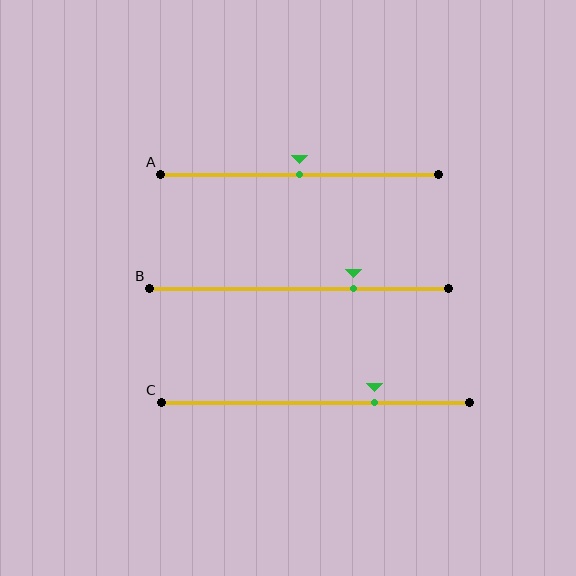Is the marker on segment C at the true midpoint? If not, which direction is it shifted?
No, the marker on segment C is shifted to the right by about 19% of the segment length.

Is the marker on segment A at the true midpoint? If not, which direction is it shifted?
Yes, the marker on segment A is at the true midpoint.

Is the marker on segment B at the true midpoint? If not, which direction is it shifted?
No, the marker on segment B is shifted to the right by about 18% of the segment length.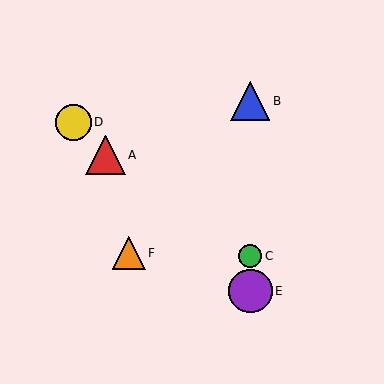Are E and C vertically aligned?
Yes, both are at x≈250.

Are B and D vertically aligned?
No, B is at x≈250 and D is at x≈73.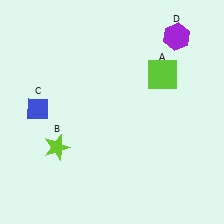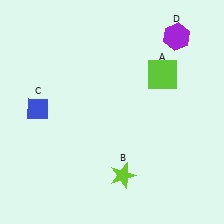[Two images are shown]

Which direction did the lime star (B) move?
The lime star (B) moved right.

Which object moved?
The lime star (B) moved right.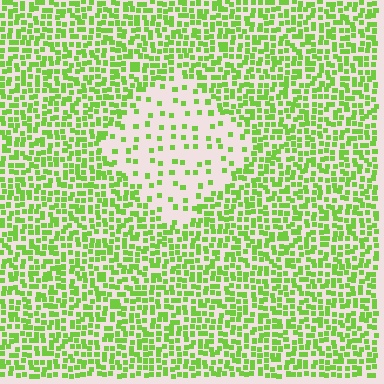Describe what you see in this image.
The image contains small lime elements arranged at two different densities. A diamond-shaped region is visible where the elements are less densely packed than the surrounding area.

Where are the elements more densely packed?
The elements are more densely packed outside the diamond boundary.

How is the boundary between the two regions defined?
The boundary is defined by a change in element density (approximately 3.1x ratio). All elements are the same color, size, and shape.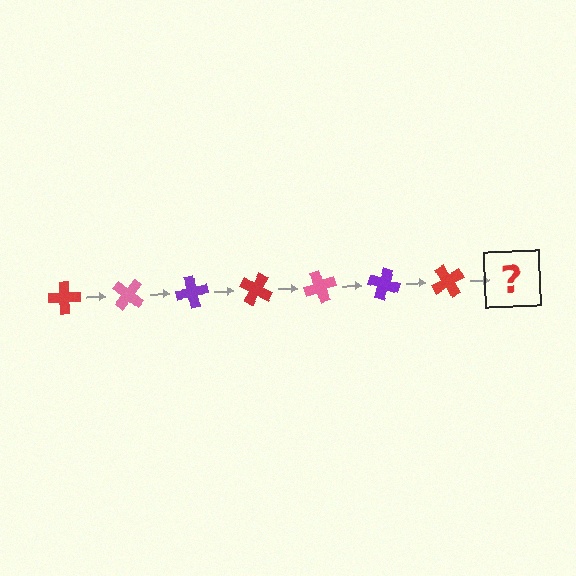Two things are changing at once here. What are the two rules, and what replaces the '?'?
The two rules are that it rotates 40 degrees each step and the color cycles through red, pink, and purple. The '?' should be a pink cross, rotated 280 degrees from the start.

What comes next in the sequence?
The next element should be a pink cross, rotated 280 degrees from the start.